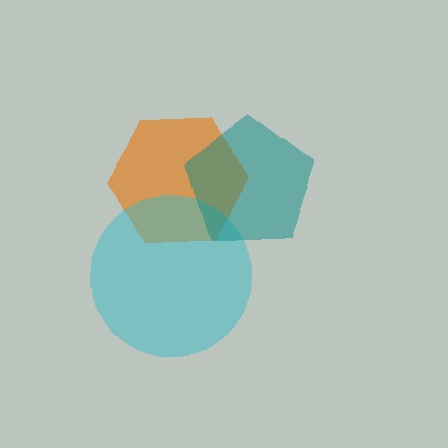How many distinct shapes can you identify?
There are 3 distinct shapes: an orange hexagon, a cyan circle, a teal pentagon.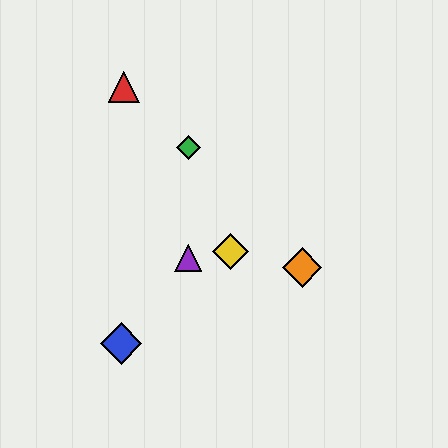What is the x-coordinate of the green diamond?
The green diamond is at x≈188.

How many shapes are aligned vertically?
2 shapes (the green diamond, the purple triangle) are aligned vertically.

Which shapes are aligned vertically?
The green diamond, the purple triangle are aligned vertically.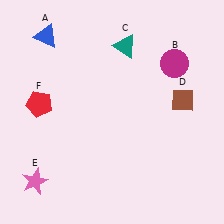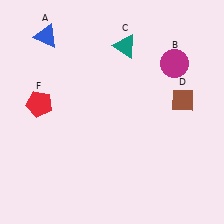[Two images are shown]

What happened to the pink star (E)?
The pink star (E) was removed in Image 2. It was in the bottom-left area of Image 1.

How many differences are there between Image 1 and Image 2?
There is 1 difference between the two images.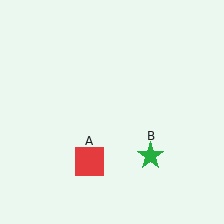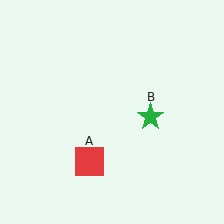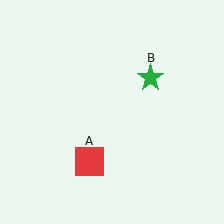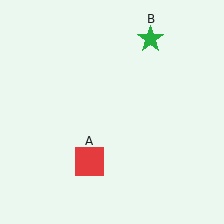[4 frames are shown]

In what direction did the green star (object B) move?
The green star (object B) moved up.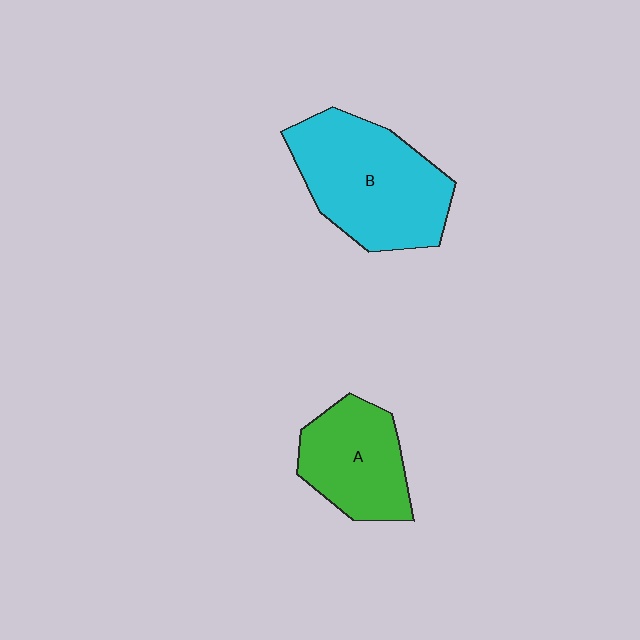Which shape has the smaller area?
Shape A (green).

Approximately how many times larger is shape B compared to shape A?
Approximately 1.5 times.